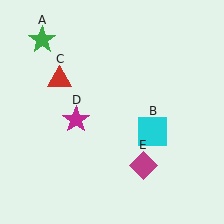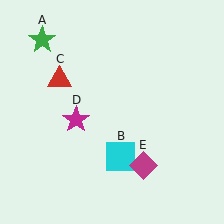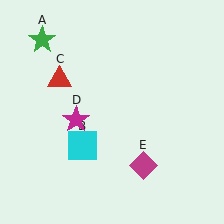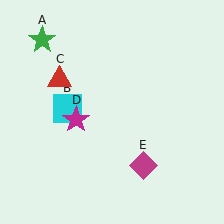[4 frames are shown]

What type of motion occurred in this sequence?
The cyan square (object B) rotated clockwise around the center of the scene.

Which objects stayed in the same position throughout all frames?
Green star (object A) and red triangle (object C) and magenta star (object D) and magenta diamond (object E) remained stationary.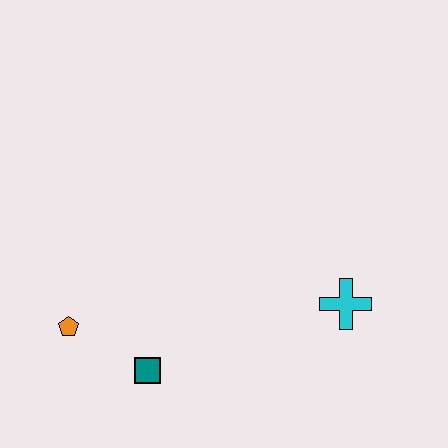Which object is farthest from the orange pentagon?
The cyan cross is farthest from the orange pentagon.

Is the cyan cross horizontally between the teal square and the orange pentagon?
No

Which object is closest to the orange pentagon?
The teal square is closest to the orange pentagon.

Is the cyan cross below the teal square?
No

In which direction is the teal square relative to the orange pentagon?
The teal square is to the right of the orange pentagon.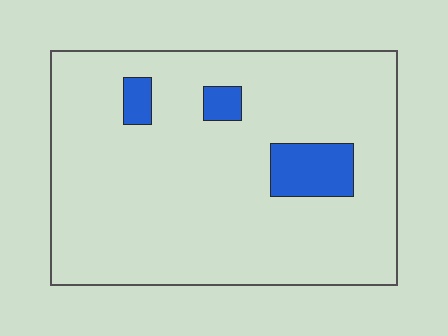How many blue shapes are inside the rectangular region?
3.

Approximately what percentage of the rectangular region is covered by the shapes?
Approximately 10%.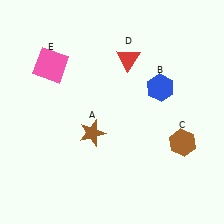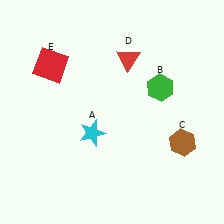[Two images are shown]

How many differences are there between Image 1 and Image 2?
There are 3 differences between the two images.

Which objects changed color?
A changed from brown to cyan. B changed from blue to green. E changed from pink to red.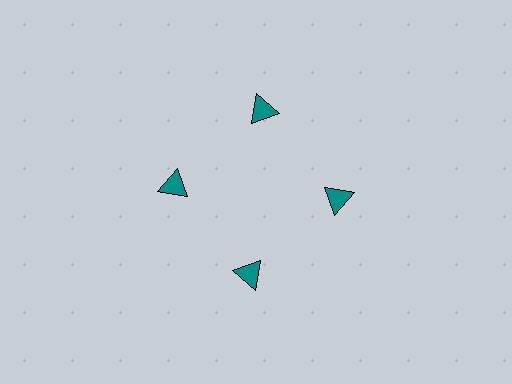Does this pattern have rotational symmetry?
Yes, this pattern has 4-fold rotational symmetry. It looks the same after rotating 90 degrees around the center.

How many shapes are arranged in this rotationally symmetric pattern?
There are 4 shapes, arranged in 4 groups of 1.